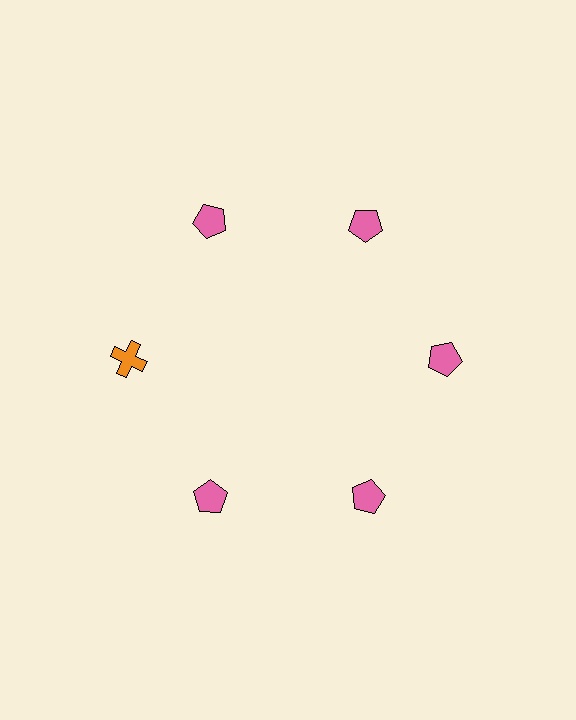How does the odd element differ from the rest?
It differs in both color (orange instead of pink) and shape (cross instead of pentagon).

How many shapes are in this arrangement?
There are 6 shapes arranged in a ring pattern.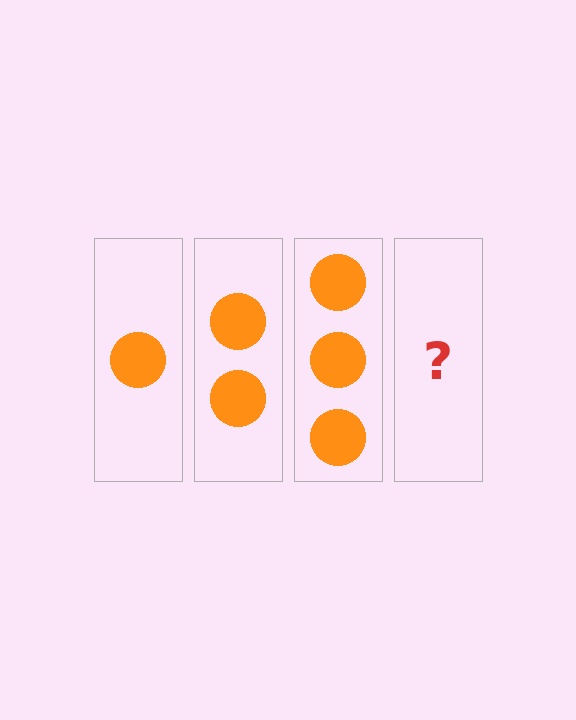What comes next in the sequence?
The next element should be 4 circles.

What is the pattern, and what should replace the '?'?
The pattern is that each step adds one more circle. The '?' should be 4 circles.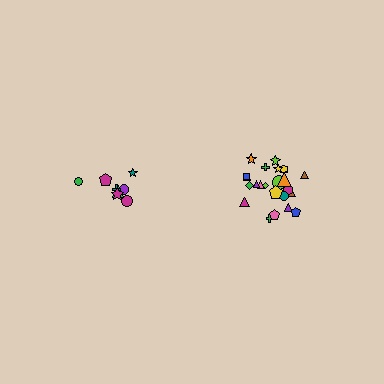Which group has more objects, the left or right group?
The right group.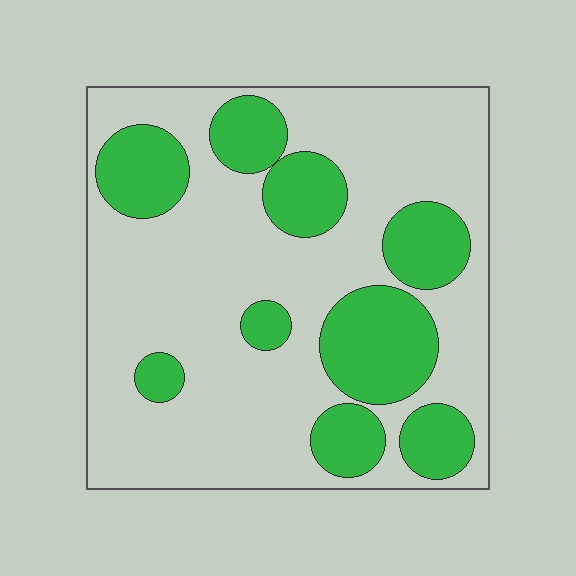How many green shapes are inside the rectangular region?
9.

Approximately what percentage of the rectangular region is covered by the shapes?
Approximately 30%.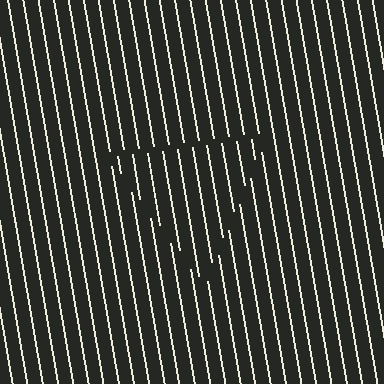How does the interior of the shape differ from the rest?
The interior of the shape contains the same grating, shifted by half a period — the contour is defined by the phase discontinuity where line-ends from the inner and outer gratings abut.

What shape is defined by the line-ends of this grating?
An illusory triangle. The interior of the shape contains the same grating, shifted by half a period — the contour is defined by the phase discontinuity where line-ends from the inner and outer gratings abut.